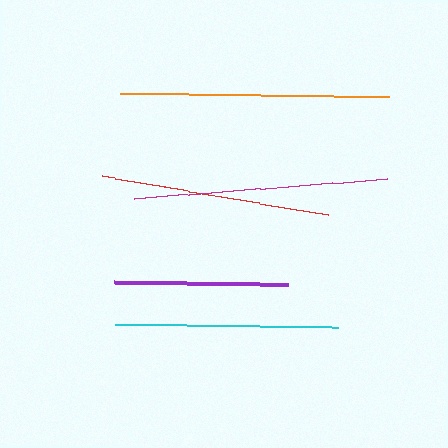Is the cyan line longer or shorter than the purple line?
The cyan line is longer than the purple line.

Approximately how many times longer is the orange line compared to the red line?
The orange line is approximately 1.2 times the length of the red line.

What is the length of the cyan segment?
The cyan segment is approximately 223 pixels long.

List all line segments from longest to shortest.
From longest to shortest: orange, magenta, red, cyan, purple.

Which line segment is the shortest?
The purple line is the shortest at approximately 174 pixels.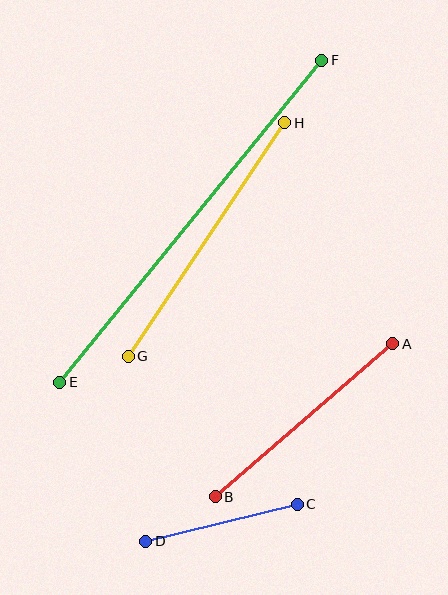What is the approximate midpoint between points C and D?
The midpoint is at approximately (222, 523) pixels.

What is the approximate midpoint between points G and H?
The midpoint is at approximately (207, 240) pixels.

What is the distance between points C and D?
The distance is approximately 156 pixels.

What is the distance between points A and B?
The distance is approximately 234 pixels.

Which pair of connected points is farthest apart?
Points E and F are farthest apart.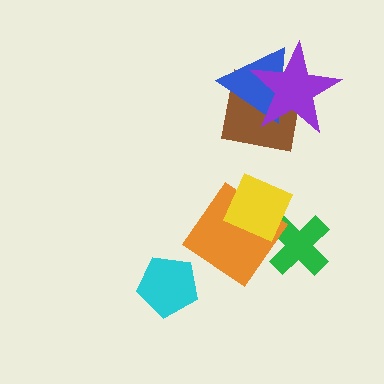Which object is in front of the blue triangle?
The purple star is in front of the blue triangle.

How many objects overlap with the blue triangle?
2 objects overlap with the blue triangle.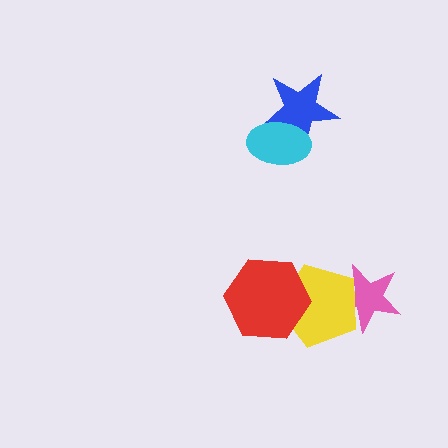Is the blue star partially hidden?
Yes, it is partially covered by another shape.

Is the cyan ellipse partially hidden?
No, no other shape covers it.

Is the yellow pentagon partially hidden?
Yes, it is partially covered by another shape.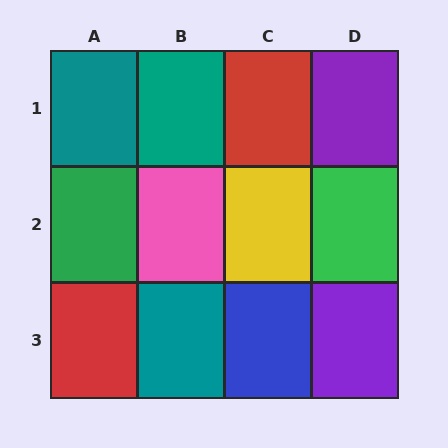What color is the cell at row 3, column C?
Blue.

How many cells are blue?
1 cell is blue.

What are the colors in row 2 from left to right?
Green, pink, yellow, green.